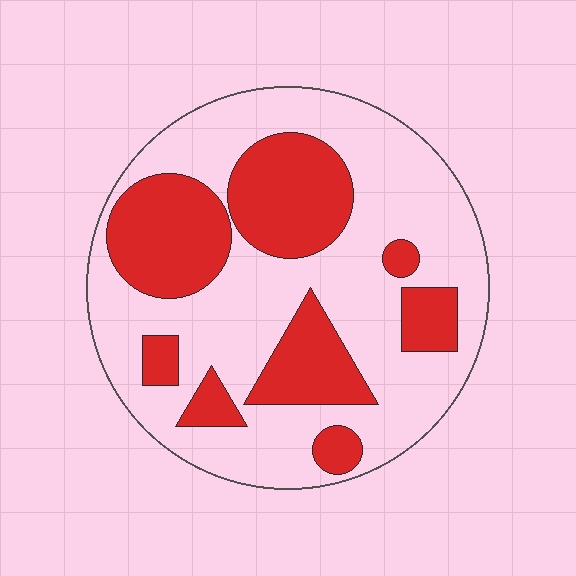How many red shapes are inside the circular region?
8.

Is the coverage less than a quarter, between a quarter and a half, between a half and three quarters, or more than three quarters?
Between a quarter and a half.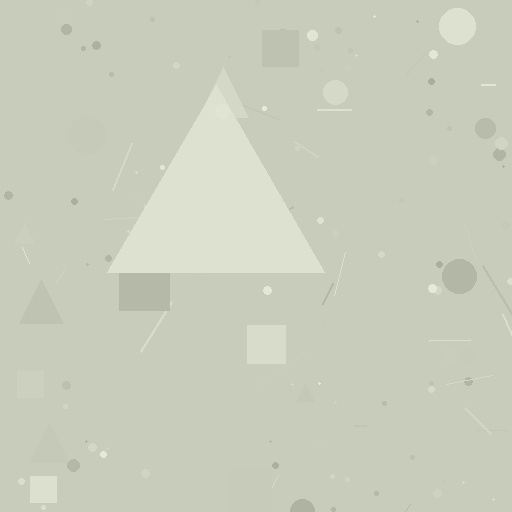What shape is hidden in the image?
A triangle is hidden in the image.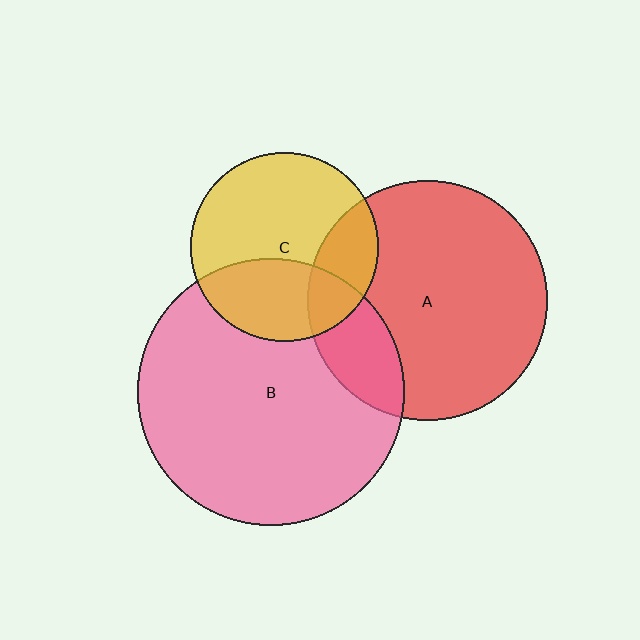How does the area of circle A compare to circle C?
Approximately 1.6 times.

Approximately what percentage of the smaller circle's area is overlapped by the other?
Approximately 20%.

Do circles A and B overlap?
Yes.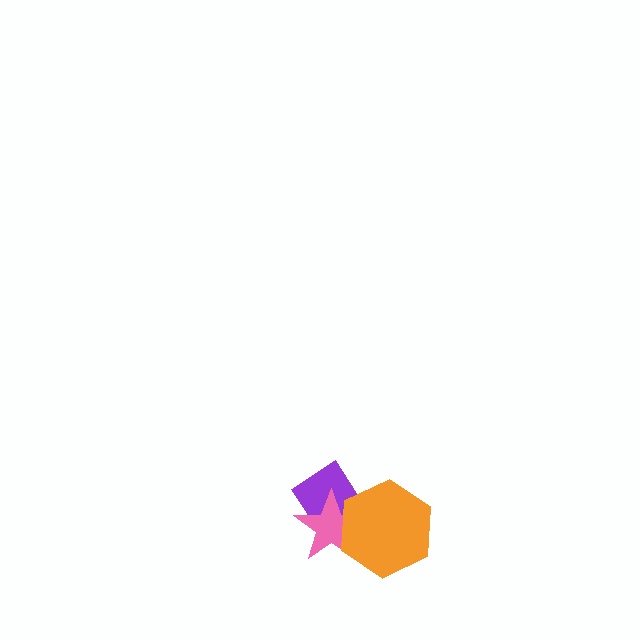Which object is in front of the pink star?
The orange hexagon is in front of the pink star.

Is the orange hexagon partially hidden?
No, no other shape covers it.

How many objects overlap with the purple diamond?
2 objects overlap with the purple diamond.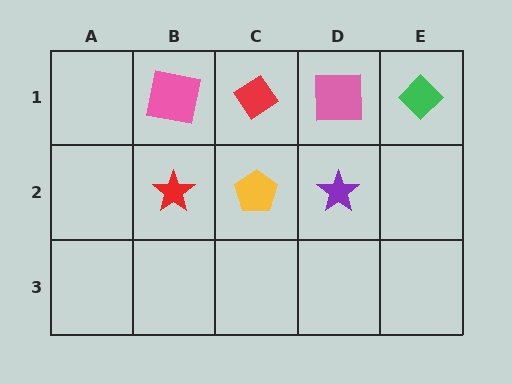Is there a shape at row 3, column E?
No, that cell is empty.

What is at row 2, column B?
A red star.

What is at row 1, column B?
A pink square.